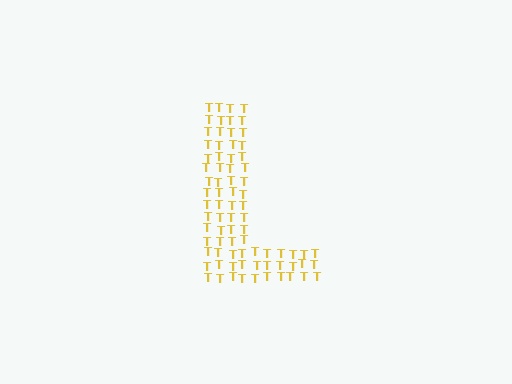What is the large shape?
The large shape is the letter L.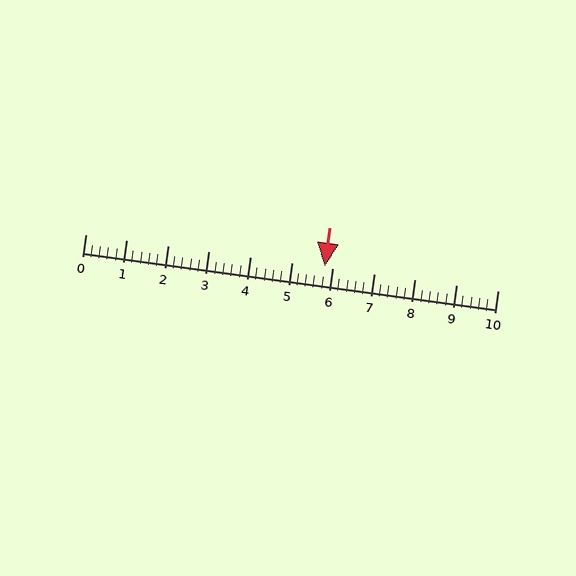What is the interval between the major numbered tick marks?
The major tick marks are spaced 1 units apart.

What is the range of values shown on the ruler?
The ruler shows values from 0 to 10.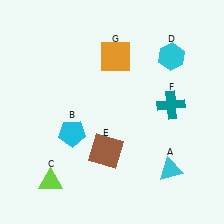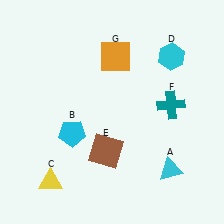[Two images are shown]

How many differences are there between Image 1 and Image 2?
There is 1 difference between the two images.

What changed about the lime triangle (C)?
In Image 1, C is lime. In Image 2, it changed to yellow.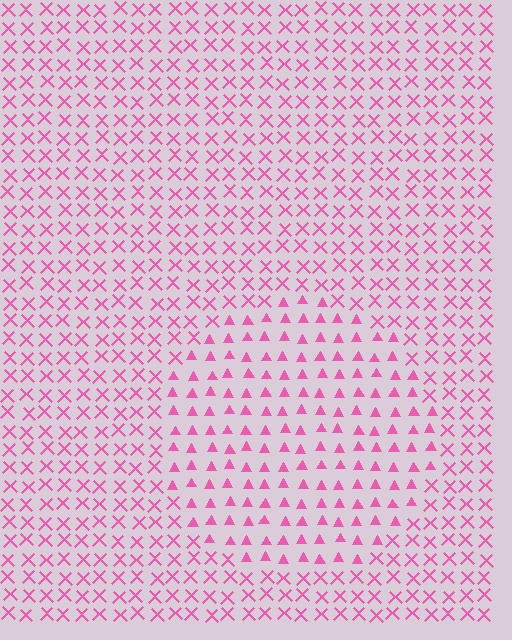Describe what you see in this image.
The image is filled with small pink elements arranged in a uniform grid. A circle-shaped region contains triangles, while the surrounding area contains X marks. The boundary is defined purely by the change in element shape.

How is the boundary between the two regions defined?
The boundary is defined by a change in element shape: triangles inside vs. X marks outside. All elements share the same color and spacing.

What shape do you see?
I see a circle.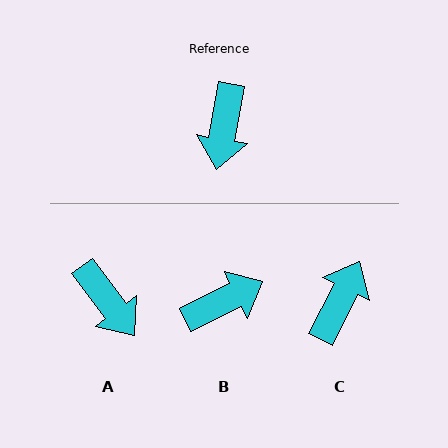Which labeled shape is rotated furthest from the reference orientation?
C, about 164 degrees away.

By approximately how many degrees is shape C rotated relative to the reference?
Approximately 164 degrees counter-clockwise.